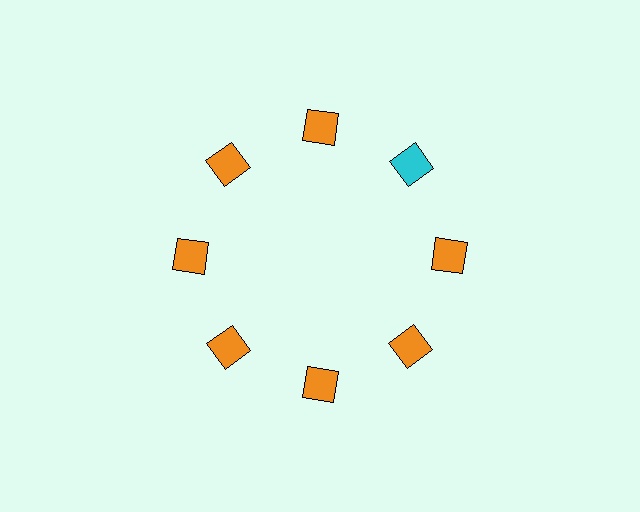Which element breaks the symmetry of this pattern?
The cyan square at roughly the 2 o'clock position breaks the symmetry. All other shapes are orange squares.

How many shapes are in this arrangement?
There are 8 shapes arranged in a ring pattern.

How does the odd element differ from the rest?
It has a different color: cyan instead of orange.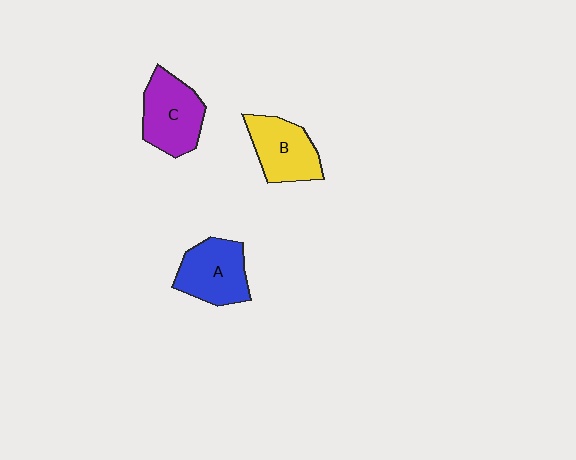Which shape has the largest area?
Shape C (purple).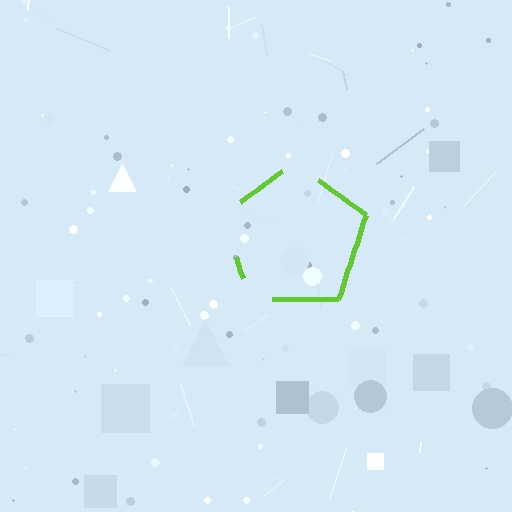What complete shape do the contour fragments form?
The contour fragments form a pentagon.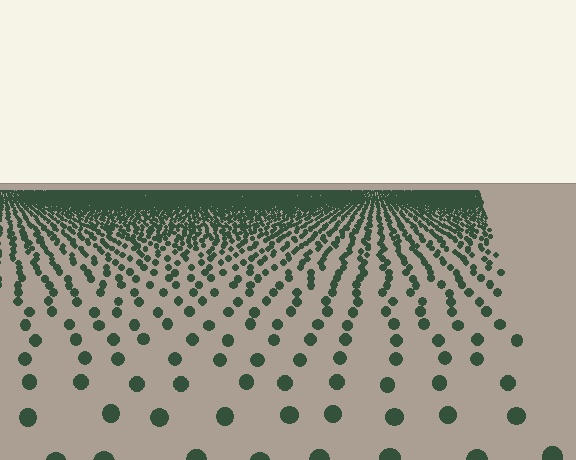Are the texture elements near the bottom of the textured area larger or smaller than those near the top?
Larger. Near the bottom, elements are closer to the viewer and appear at a bigger on-screen size.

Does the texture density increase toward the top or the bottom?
Density increases toward the top.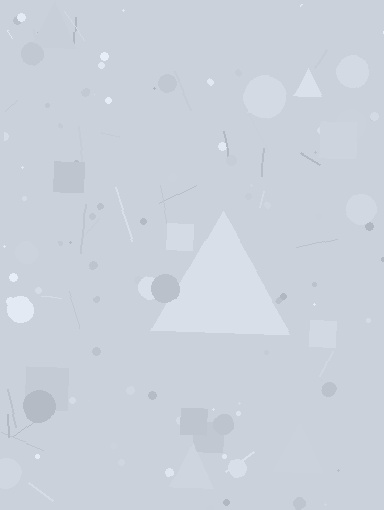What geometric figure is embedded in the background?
A triangle is embedded in the background.